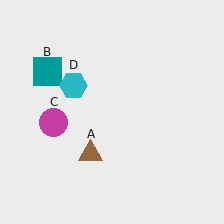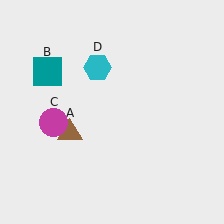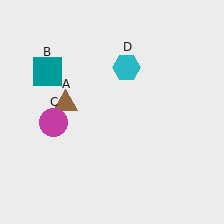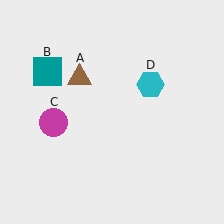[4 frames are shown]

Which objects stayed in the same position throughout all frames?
Teal square (object B) and magenta circle (object C) remained stationary.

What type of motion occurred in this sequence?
The brown triangle (object A), cyan hexagon (object D) rotated clockwise around the center of the scene.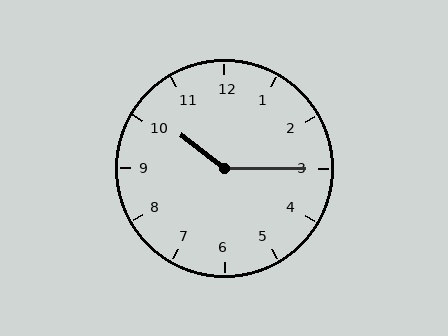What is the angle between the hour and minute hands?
Approximately 142 degrees.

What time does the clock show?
10:15.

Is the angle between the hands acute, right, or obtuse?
It is obtuse.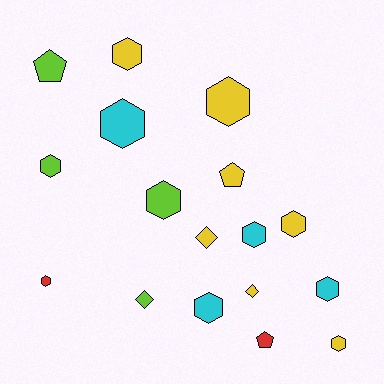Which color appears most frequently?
Yellow, with 7 objects.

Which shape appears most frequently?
Hexagon, with 11 objects.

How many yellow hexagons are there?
There are 4 yellow hexagons.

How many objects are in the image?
There are 17 objects.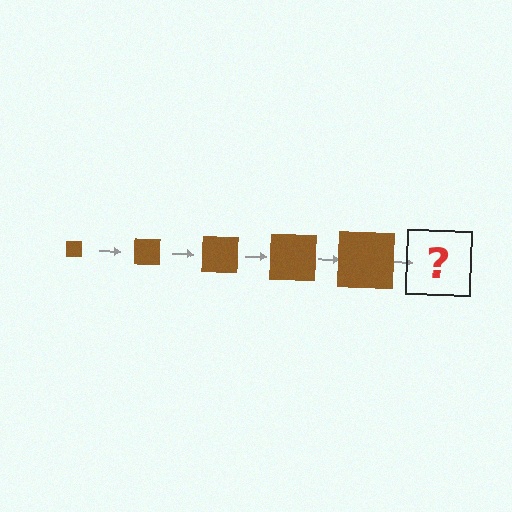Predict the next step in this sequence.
The next step is a brown square, larger than the previous one.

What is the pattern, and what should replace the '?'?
The pattern is that the square gets progressively larger each step. The '?' should be a brown square, larger than the previous one.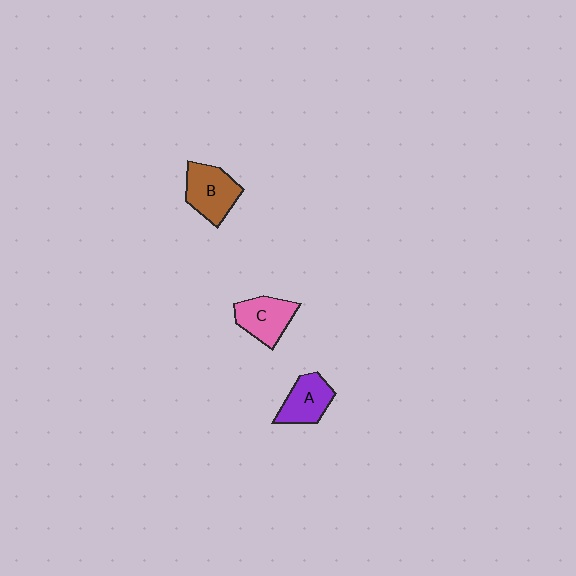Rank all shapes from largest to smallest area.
From largest to smallest: B (brown), C (pink), A (purple).